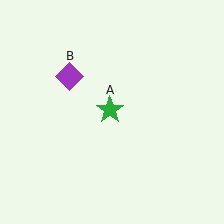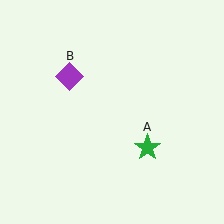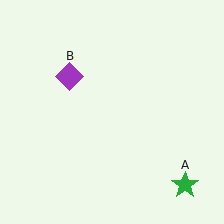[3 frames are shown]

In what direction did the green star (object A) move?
The green star (object A) moved down and to the right.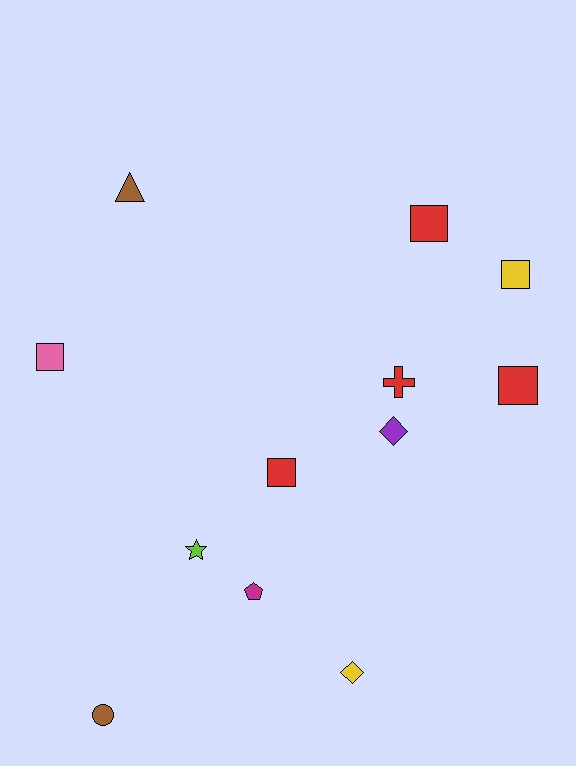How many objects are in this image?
There are 12 objects.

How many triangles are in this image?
There is 1 triangle.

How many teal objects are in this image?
There are no teal objects.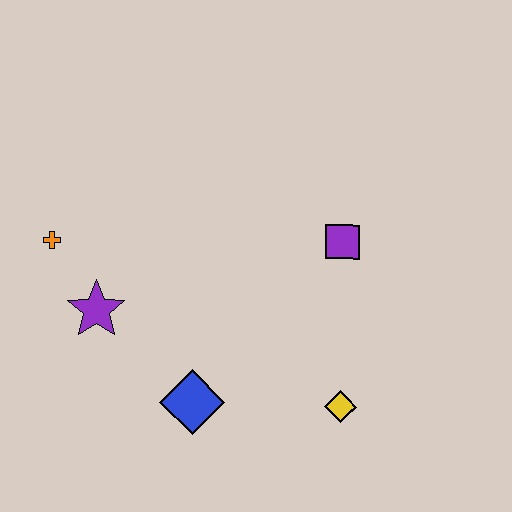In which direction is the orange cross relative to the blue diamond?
The orange cross is above the blue diamond.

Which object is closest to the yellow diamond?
The blue diamond is closest to the yellow diamond.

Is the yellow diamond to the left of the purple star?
No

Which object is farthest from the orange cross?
The yellow diamond is farthest from the orange cross.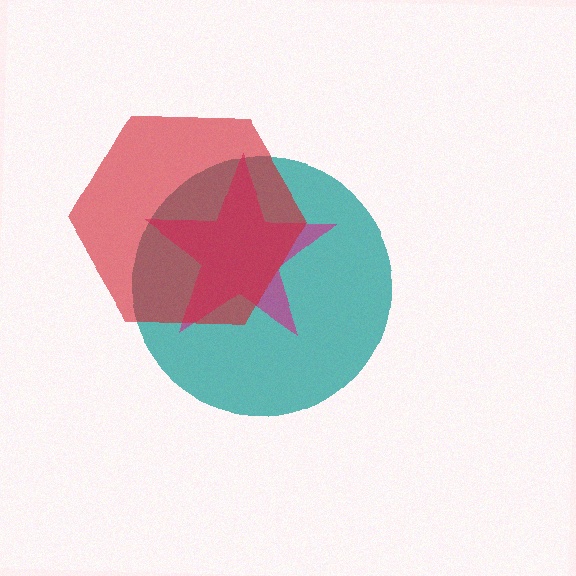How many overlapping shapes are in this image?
There are 3 overlapping shapes in the image.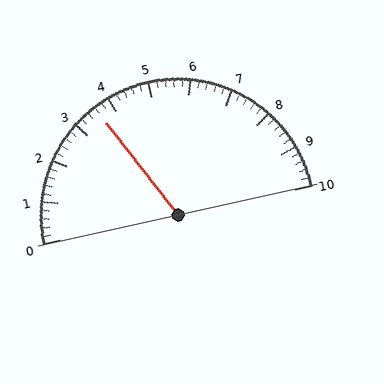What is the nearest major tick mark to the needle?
The nearest major tick mark is 4.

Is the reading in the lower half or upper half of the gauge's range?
The reading is in the lower half of the range (0 to 10).